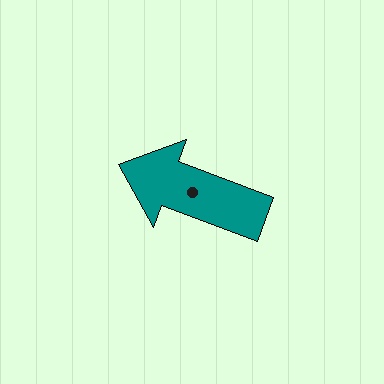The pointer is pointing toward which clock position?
Roughly 10 o'clock.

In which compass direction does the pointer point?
West.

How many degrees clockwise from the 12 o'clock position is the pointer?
Approximately 290 degrees.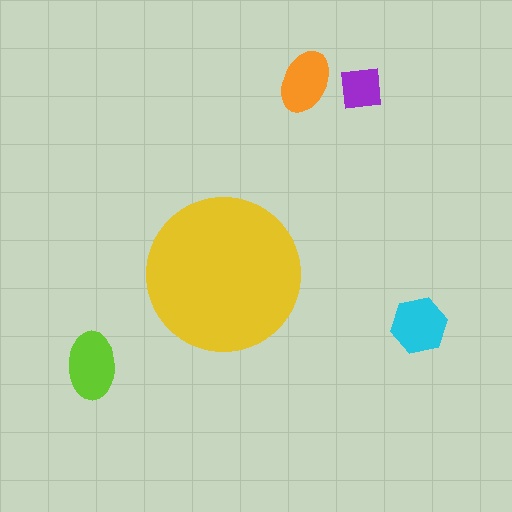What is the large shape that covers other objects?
A yellow circle.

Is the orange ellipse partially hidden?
No, the orange ellipse is fully visible.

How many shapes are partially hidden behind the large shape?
0 shapes are partially hidden.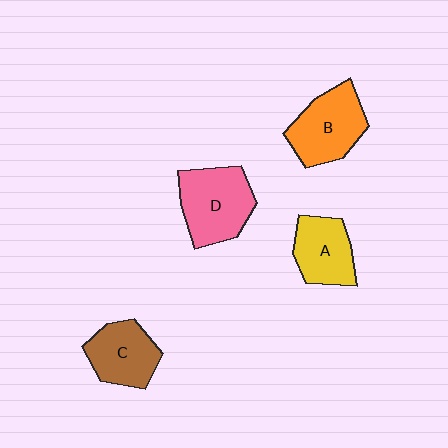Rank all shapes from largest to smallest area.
From largest to smallest: D (pink), B (orange), C (brown), A (yellow).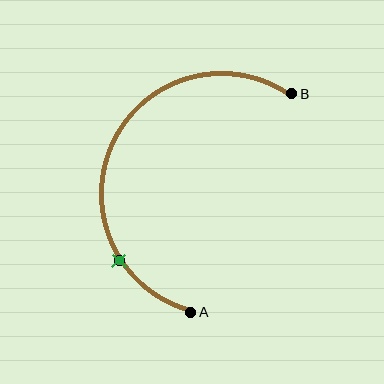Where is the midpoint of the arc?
The arc midpoint is the point on the curve farthest from the straight line joining A and B. It sits to the left of that line.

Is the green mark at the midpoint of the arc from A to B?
No. The green mark lies on the arc but is closer to endpoint A. The arc midpoint would be at the point on the curve equidistant along the arc from both A and B.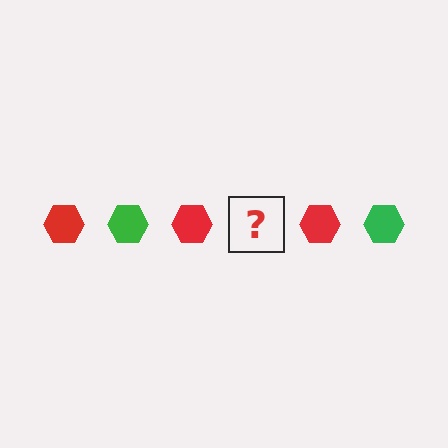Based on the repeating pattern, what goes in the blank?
The blank should be a green hexagon.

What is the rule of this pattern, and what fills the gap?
The rule is that the pattern cycles through red, green hexagons. The gap should be filled with a green hexagon.